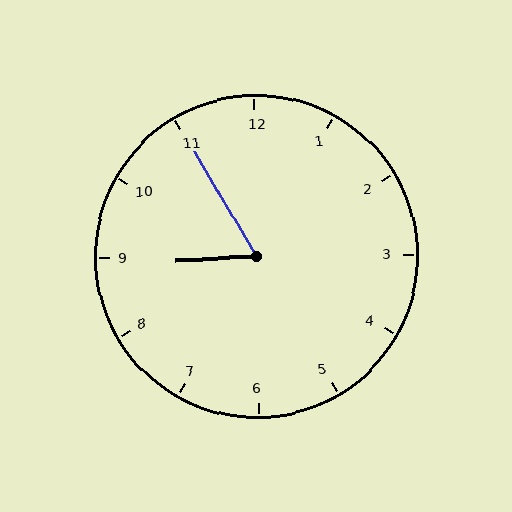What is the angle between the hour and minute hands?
Approximately 62 degrees.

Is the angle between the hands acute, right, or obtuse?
It is acute.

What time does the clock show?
8:55.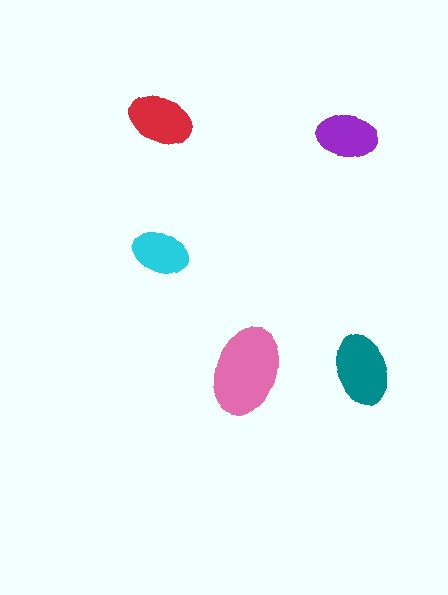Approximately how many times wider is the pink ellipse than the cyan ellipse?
About 1.5 times wider.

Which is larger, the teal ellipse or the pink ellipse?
The pink one.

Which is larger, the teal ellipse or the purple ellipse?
The teal one.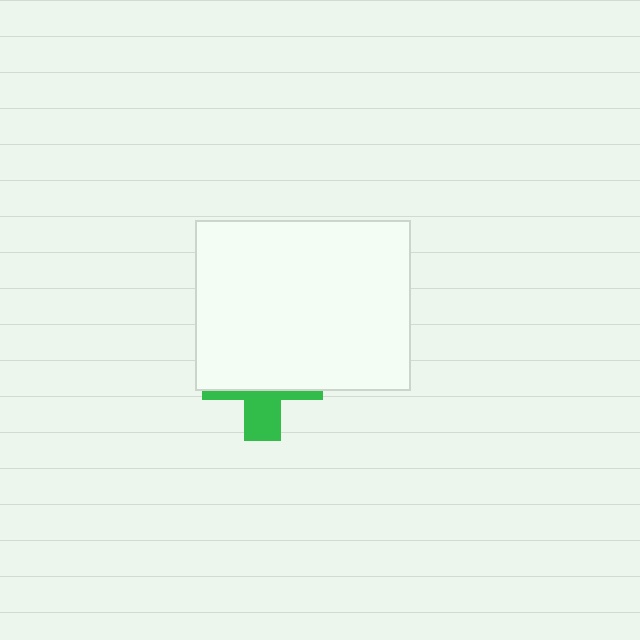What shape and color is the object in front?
The object in front is a white rectangle.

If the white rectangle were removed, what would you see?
You would see the complete green cross.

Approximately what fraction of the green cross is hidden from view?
Roughly 66% of the green cross is hidden behind the white rectangle.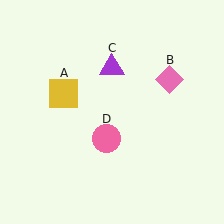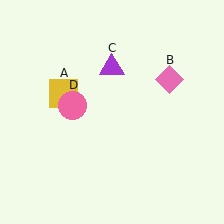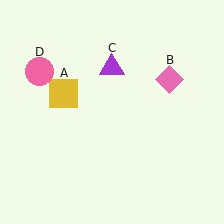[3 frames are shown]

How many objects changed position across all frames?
1 object changed position: pink circle (object D).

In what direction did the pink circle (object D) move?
The pink circle (object D) moved up and to the left.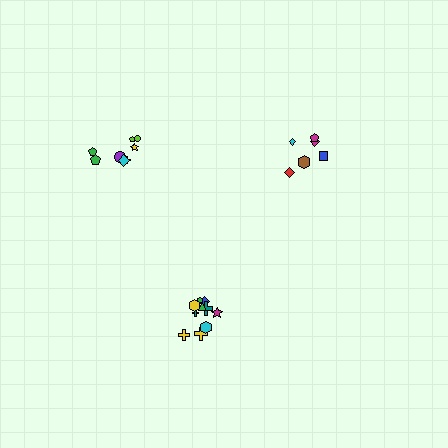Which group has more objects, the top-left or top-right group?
The top-left group.